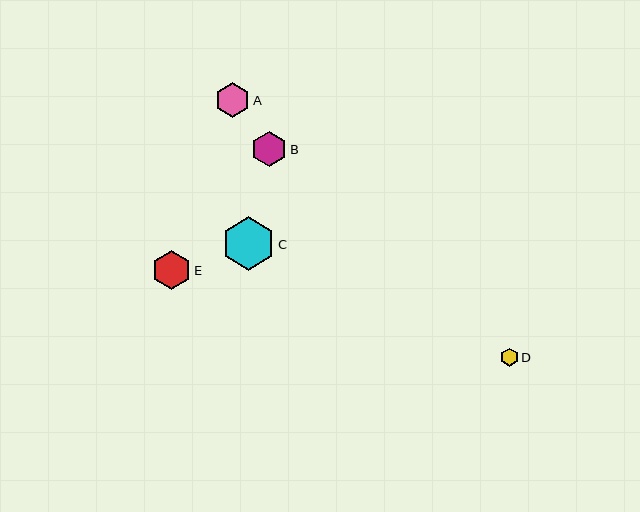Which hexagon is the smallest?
Hexagon D is the smallest with a size of approximately 18 pixels.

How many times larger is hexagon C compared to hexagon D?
Hexagon C is approximately 2.9 times the size of hexagon D.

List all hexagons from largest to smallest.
From largest to smallest: C, E, A, B, D.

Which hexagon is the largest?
Hexagon C is the largest with a size of approximately 53 pixels.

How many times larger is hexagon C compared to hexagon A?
Hexagon C is approximately 1.5 times the size of hexagon A.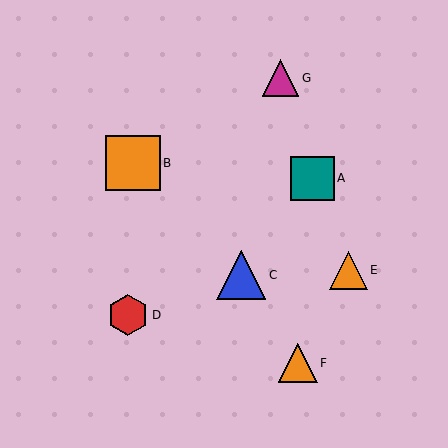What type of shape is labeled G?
Shape G is a magenta triangle.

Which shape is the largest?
The orange square (labeled B) is the largest.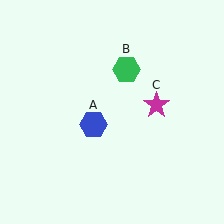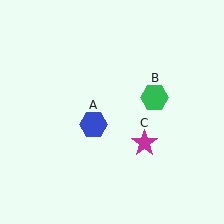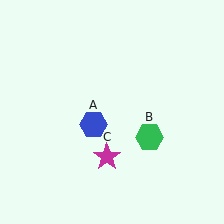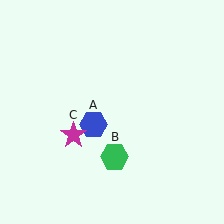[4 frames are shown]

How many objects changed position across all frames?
2 objects changed position: green hexagon (object B), magenta star (object C).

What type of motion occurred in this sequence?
The green hexagon (object B), magenta star (object C) rotated clockwise around the center of the scene.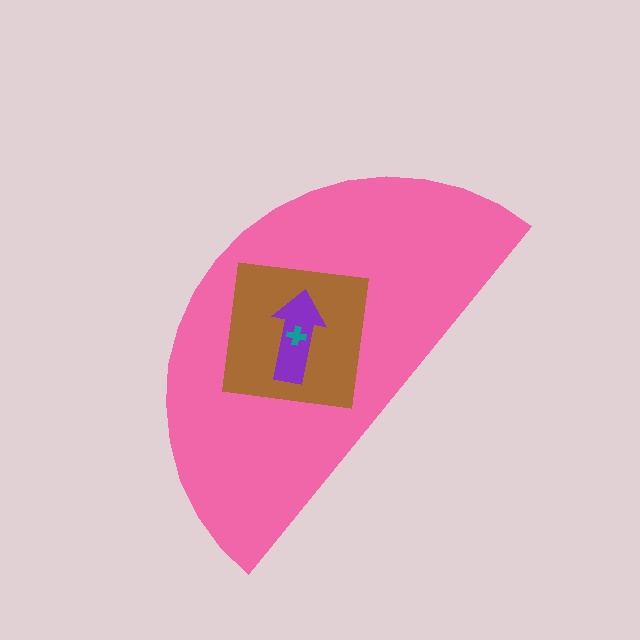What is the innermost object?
The teal cross.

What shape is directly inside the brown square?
The purple arrow.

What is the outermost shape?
The pink semicircle.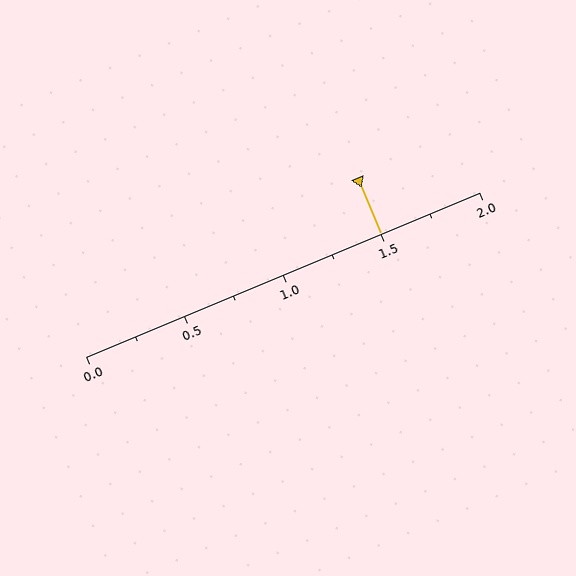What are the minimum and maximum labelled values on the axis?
The axis runs from 0.0 to 2.0.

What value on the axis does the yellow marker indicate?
The marker indicates approximately 1.5.